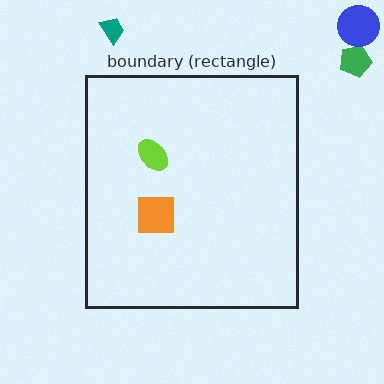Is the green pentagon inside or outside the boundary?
Outside.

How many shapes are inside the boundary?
2 inside, 3 outside.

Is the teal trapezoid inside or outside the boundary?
Outside.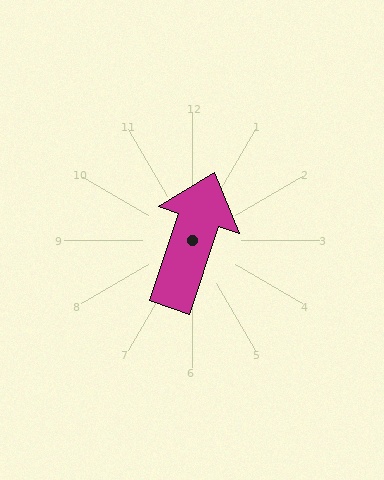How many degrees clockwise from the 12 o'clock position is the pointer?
Approximately 18 degrees.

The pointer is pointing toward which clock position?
Roughly 1 o'clock.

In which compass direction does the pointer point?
North.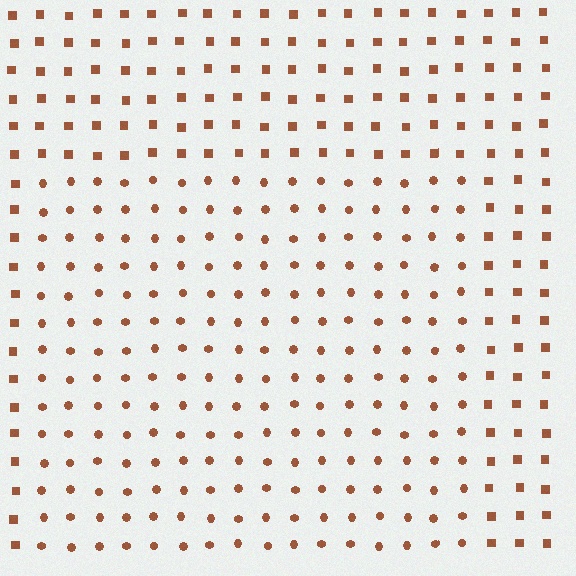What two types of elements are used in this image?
The image uses circles inside the rectangle region and squares outside it.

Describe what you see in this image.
The image is filled with small brown elements arranged in a uniform grid. A rectangle-shaped region contains circles, while the surrounding area contains squares. The boundary is defined purely by the change in element shape.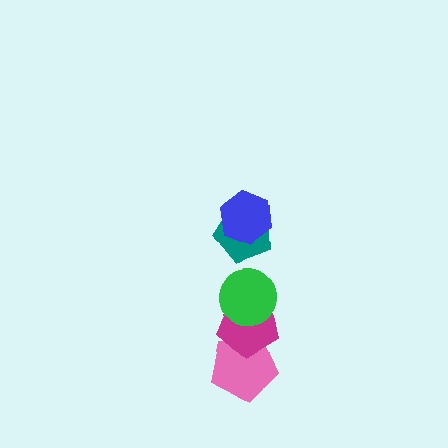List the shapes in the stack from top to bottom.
From top to bottom: the blue hexagon, the teal pentagon, the green circle, the magenta pentagon, the pink pentagon.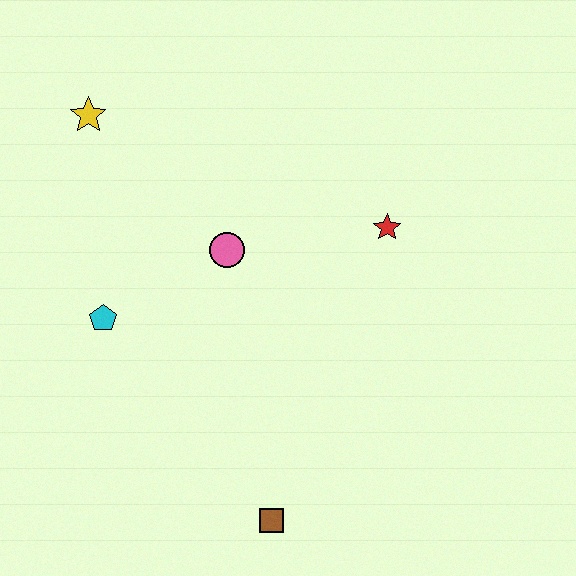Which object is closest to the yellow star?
The pink circle is closest to the yellow star.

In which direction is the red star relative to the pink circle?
The red star is to the right of the pink circle.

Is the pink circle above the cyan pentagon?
Yes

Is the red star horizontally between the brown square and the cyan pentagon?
No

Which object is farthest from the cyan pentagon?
The red star is farthest from the cyan pentagon.